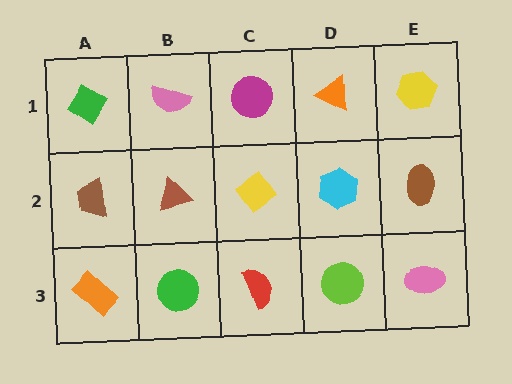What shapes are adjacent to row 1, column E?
A brown ellipse (row 2, column E), an orange triangle (row 1, column D).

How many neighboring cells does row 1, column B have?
3.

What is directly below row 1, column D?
A cyan hexagon.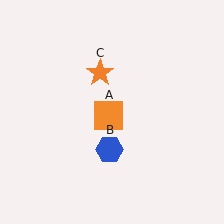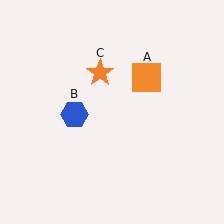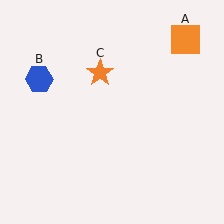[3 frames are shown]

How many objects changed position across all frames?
2 objects changed position: orange square (object A), blue hexagon (object B).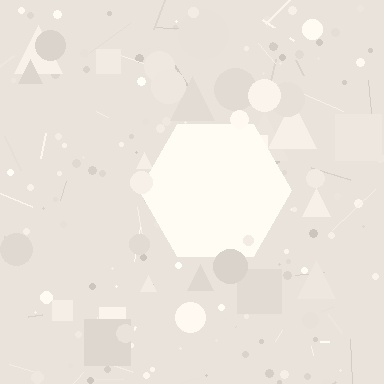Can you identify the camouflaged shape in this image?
The camouflaged shape is a hexagon.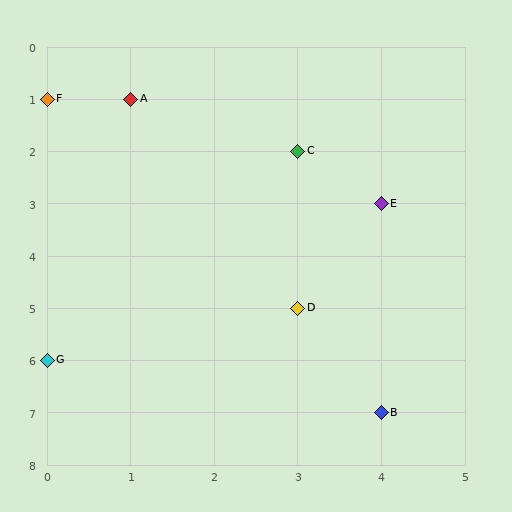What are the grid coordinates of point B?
Point B is at grid coordinates (4, 7).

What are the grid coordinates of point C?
Point C is at grid coordinates (3, 2).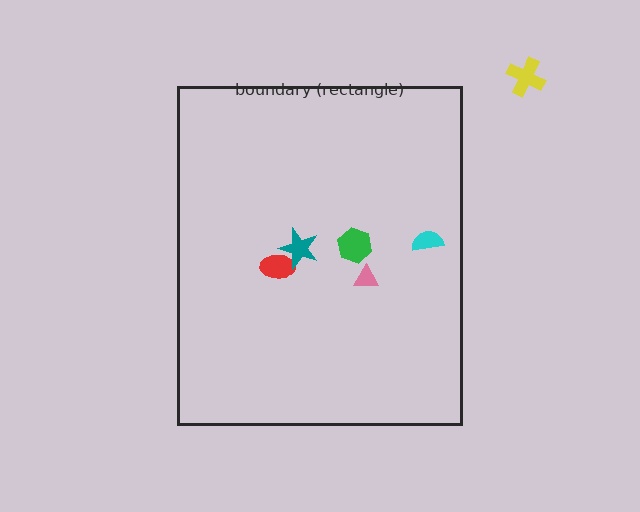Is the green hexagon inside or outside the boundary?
Inside.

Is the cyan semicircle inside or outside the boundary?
Inside.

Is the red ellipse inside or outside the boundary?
Inside.